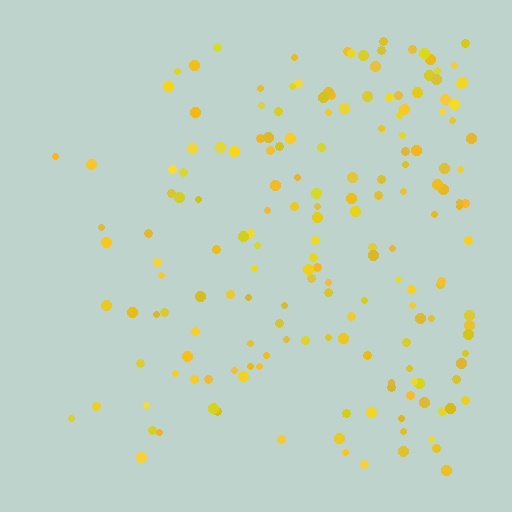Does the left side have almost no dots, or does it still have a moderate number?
Still a moderate number, just noticeably fewer than the right.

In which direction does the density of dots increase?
From left to right, with the right side densest.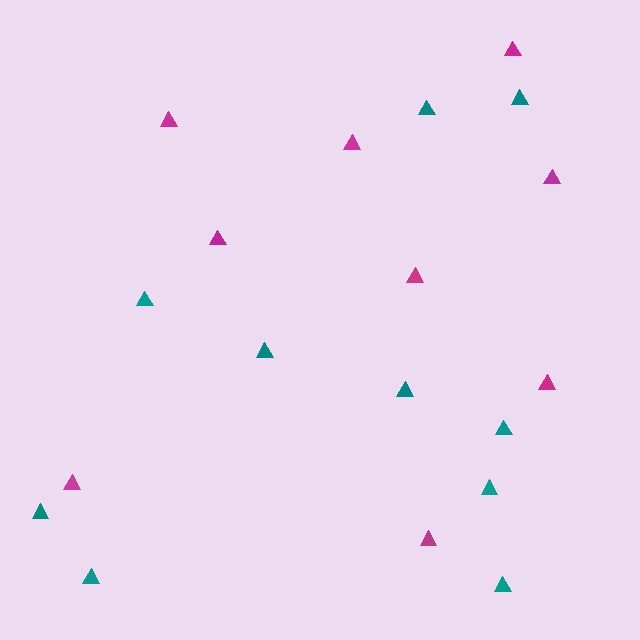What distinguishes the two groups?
There are 2 groups: one group of magenta triangles (9) and one group of teal triangles (10).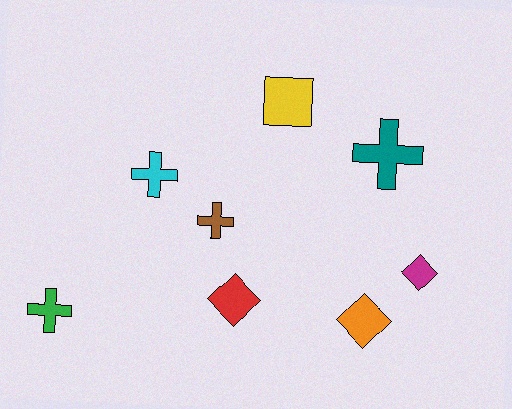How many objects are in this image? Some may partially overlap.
There are 8 objects.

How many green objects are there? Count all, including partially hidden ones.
There is 1 green object.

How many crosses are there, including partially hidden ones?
There are 4 crosses.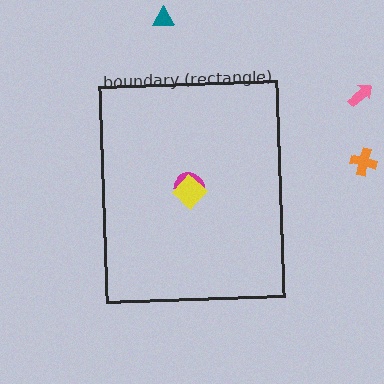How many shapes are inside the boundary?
2 inside, 3 outside.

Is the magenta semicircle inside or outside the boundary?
Inside.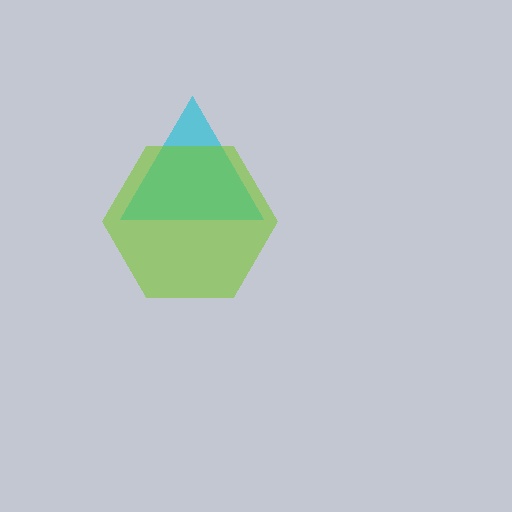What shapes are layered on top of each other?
The layered shapes are: a cyan triangle, a lime hexagon.